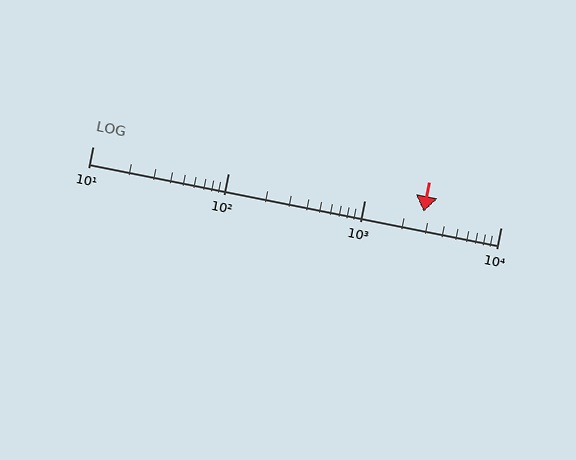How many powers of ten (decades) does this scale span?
The scale spans 3 decades, from 10 to 10000.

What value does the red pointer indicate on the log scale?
The pointer indicates approximately 2700.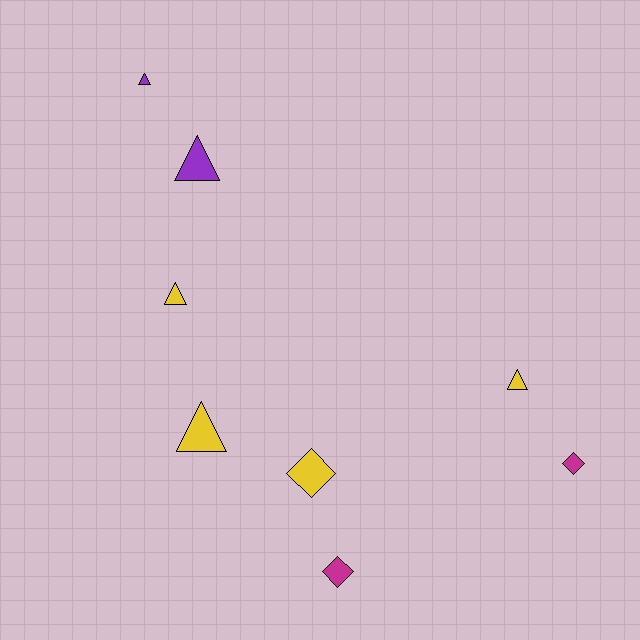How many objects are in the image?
There are 8 objects.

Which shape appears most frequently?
Triangle, with 5 objects.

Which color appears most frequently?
Yellow, with 4 objects.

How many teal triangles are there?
There are no teal triangles.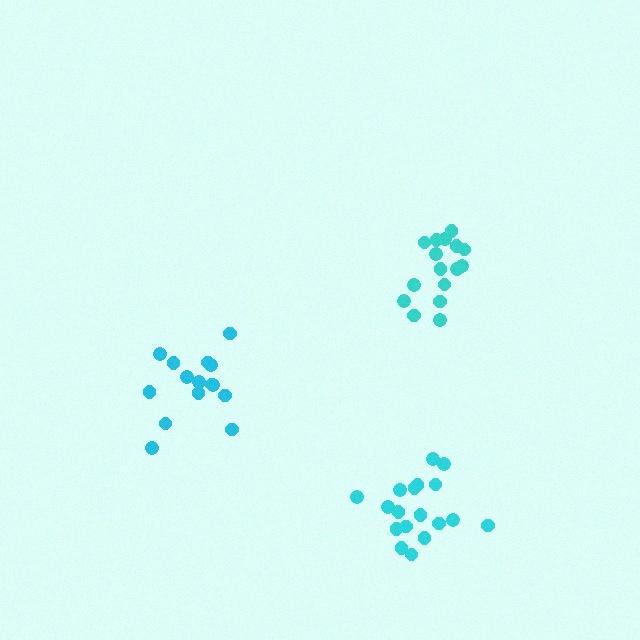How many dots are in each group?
Group 1: 15 dots, Group 2: 16 dots, Group 3: 18 dots (49 total).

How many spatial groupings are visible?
There are 3 spatial groupings.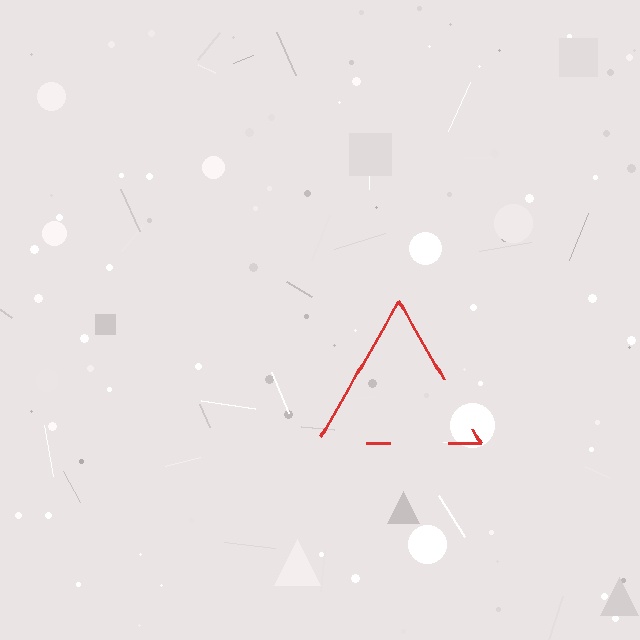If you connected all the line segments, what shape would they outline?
They would outline a triangle.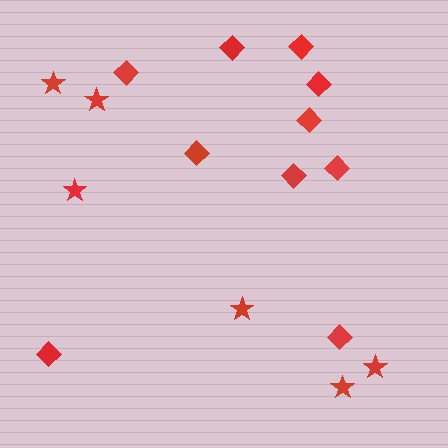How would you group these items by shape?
There are 2 groups: one group of stars (6) and one group of diamonds (10).